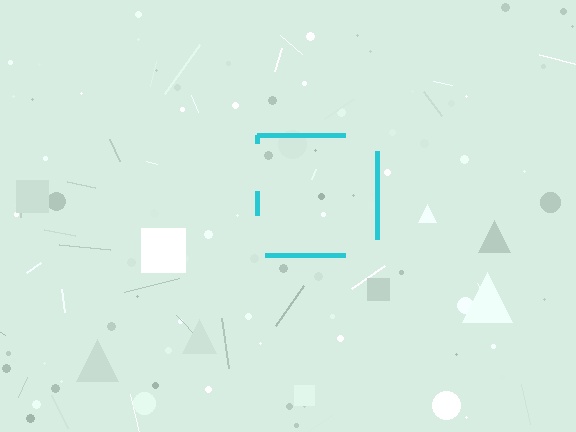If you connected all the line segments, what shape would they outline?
They would outline a square.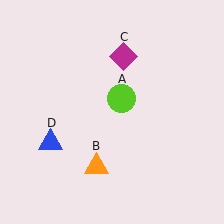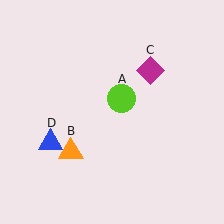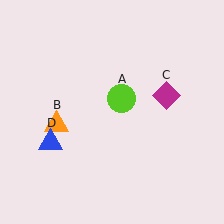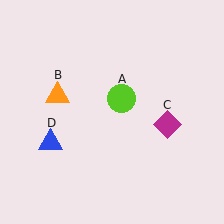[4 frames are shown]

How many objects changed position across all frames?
2 objects changed position: orange triangle (object B), magenta diamond (object C).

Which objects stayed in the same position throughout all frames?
Lime circle (object A) and blue triangle (object D) remained stationary.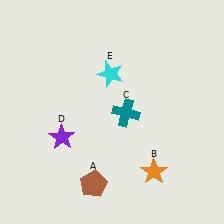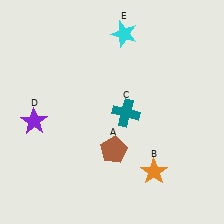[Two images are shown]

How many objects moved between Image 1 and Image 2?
3 objects moved between the two images.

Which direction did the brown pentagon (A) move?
The brown pentagon (A) moved up.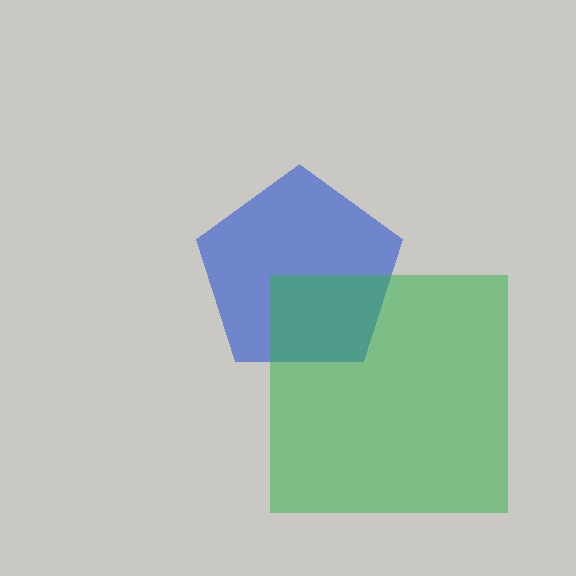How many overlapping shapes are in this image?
There are 2 overlapping shapes in the image.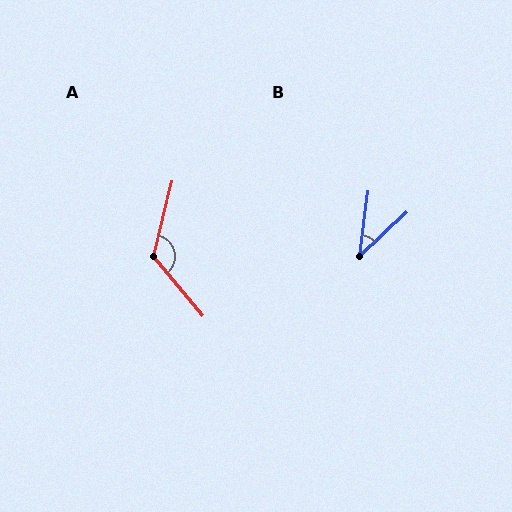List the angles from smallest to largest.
B (39°), A (126°).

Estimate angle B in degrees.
Approximately 39 degrees.